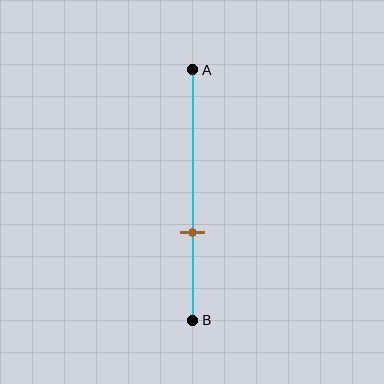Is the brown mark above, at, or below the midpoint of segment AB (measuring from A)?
The brown mark is below the midpoint of segment AB.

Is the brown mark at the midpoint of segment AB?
No, the mark is at about 65% from A, not at the 50% midpoint.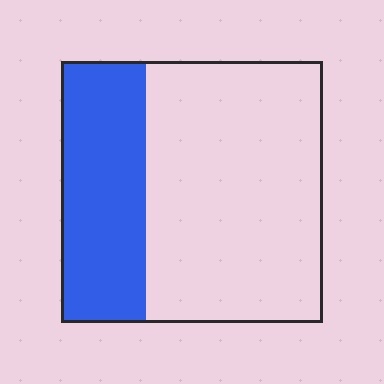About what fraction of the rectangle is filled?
About one third (1/3).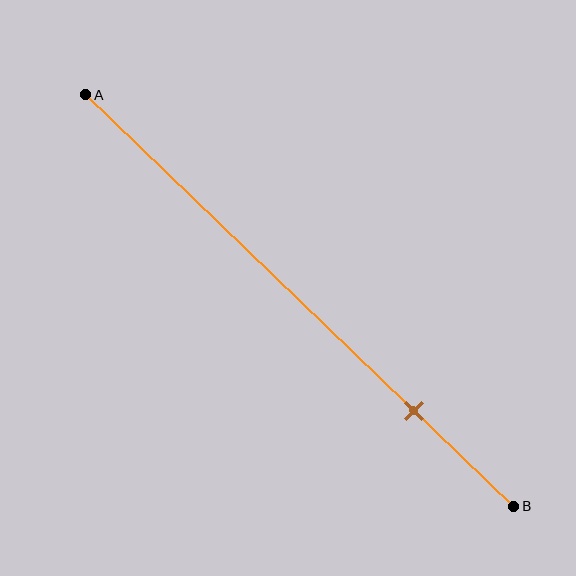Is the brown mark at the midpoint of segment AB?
No, the mark is at about 75% from A, not at the 50% midpoint.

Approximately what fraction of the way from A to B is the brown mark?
The brown mark is approximately 75% of the way from A to B.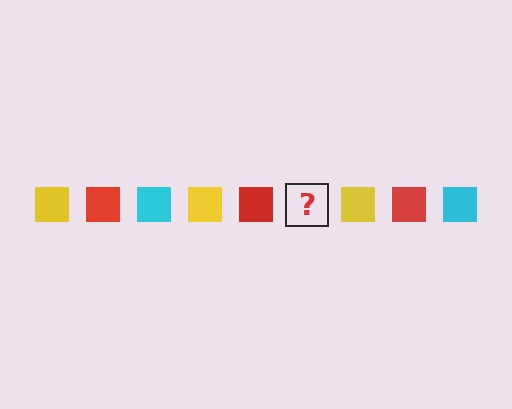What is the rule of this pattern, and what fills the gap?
The rule is that the pattern cycles through yellow, red, cyan squares. The gap should be filled with a cyan square.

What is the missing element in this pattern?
The missing element is a cyan square.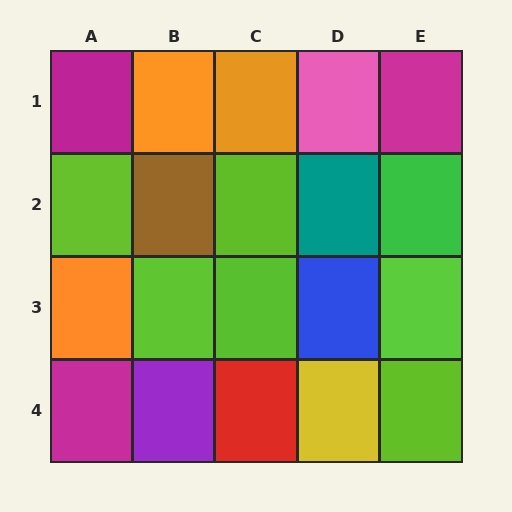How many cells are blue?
1 cell is blue.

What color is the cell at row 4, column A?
Magenta.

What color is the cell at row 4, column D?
Yellow.